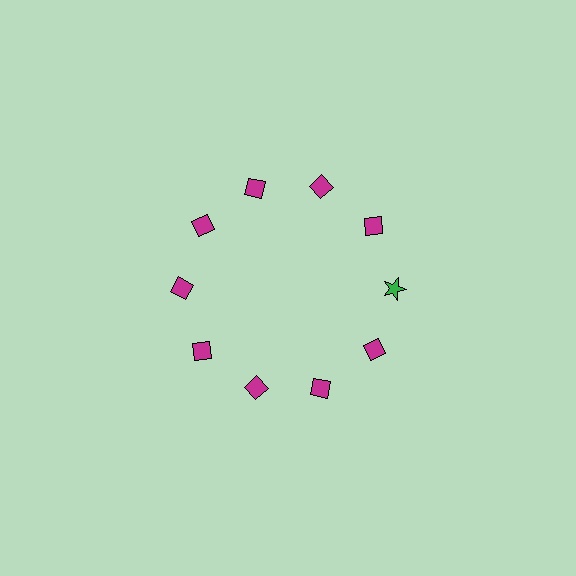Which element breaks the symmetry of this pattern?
The green star at roughly the 3 o'clock position breaks the symmetry. All other shapes are magenta diamonds.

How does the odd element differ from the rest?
It differs in both color (green instead of magenta) and shape (star instead of diamond).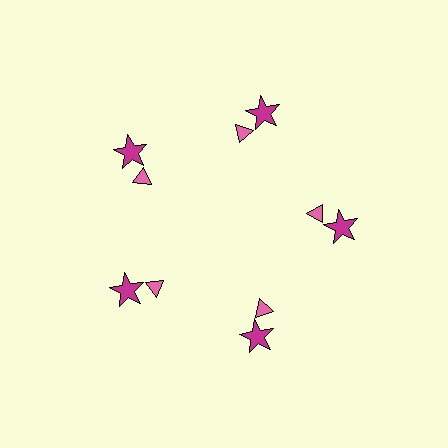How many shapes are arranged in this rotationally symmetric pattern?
There are 10 shapes, arranged in 5 groups of 2.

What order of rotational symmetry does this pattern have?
This pattern has 5-fold rotational symmetry.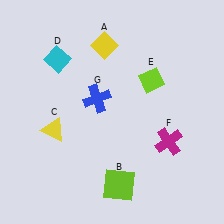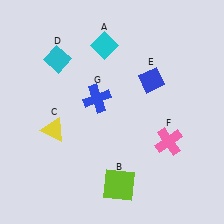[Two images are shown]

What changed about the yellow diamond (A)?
In Image 1, A is yellow. In Image 2, it changed to cyan.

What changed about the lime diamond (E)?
In Image 1, E is lime. In Image 2, it changed to blue.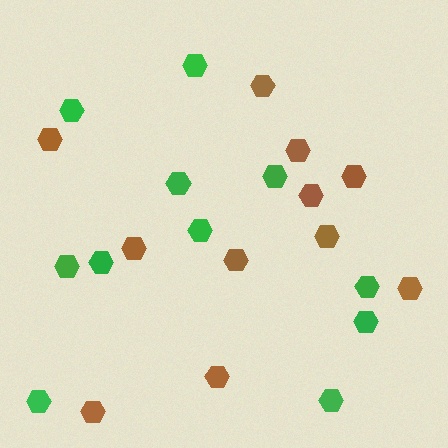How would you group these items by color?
There are 2 groups: one group of green hexagons (11) and one group of brown hexagons (11).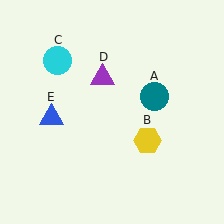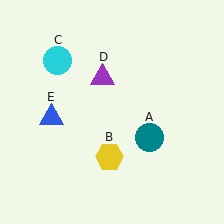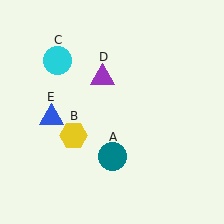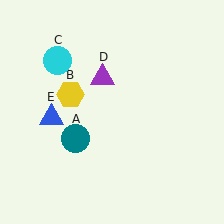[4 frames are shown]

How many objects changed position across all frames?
2 objects changed position: teal circle (object A), yellow hexagon (object B).